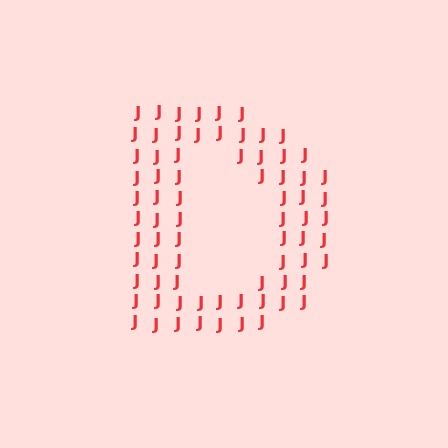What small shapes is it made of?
It is made of small letter J's.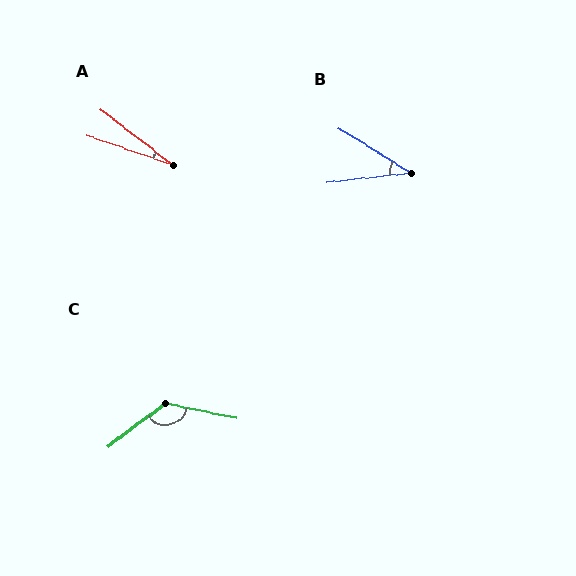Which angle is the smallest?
A, at approximately 19 degrees.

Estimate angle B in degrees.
Approximately 39 degrees.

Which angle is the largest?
C, at approximately 131 degrees.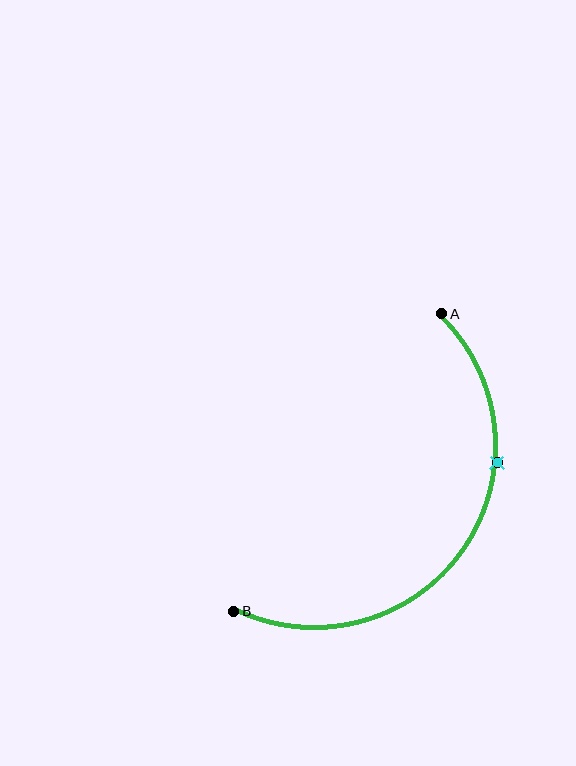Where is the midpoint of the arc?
The arc midpoint is the point on the curve farthest from the straight line joining A and B. It sits below and to the right of that line.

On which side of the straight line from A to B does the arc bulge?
The arc bulges below and to the right of the straight line connecting A and B.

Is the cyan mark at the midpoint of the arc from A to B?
No. The cyan mark lies on the arc but is closer to endpoint A. The arc midpoint would be at the point on the curve equidistant along the arc from both A and B.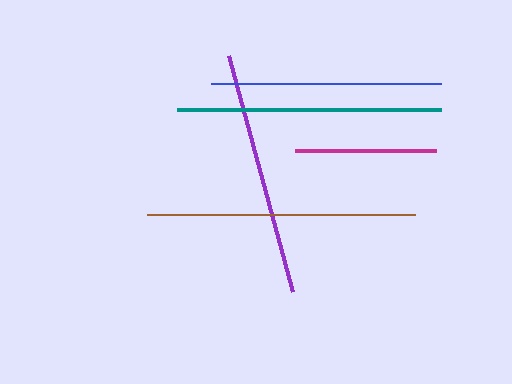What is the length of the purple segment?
The purple segment is approximately 245 pixels long.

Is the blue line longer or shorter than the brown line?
The brown line is longer than the blue line.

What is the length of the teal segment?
The teal segment is approximately 264 pixels long.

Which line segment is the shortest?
The magenta line is the shortest at approximately 141 pixels.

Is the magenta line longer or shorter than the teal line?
The teal line is longer than the magenta line.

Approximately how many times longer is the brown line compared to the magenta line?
The brown line is approximately 1.9 times the length of the magenta line.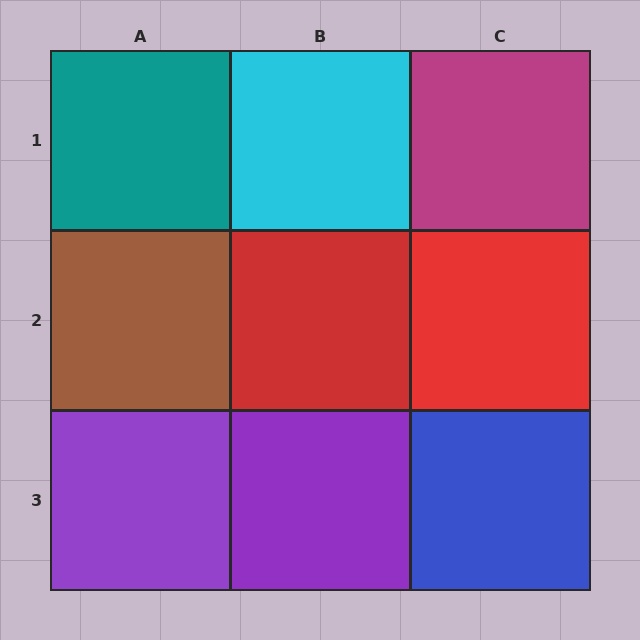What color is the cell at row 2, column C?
Red.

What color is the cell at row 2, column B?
Red.